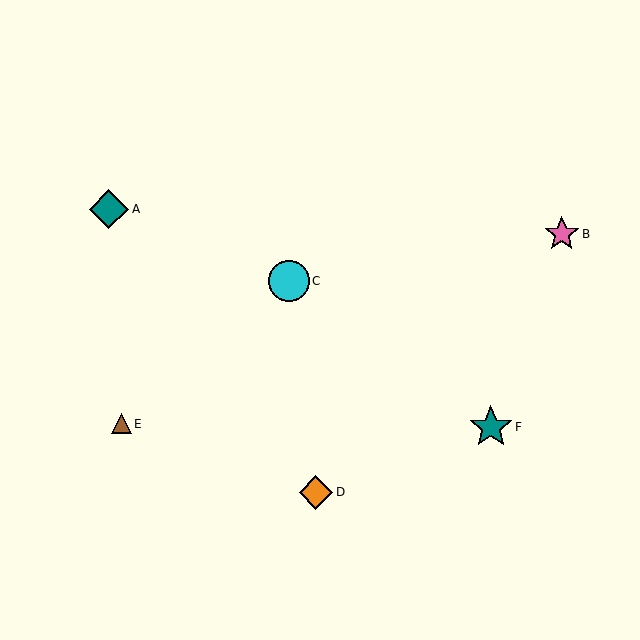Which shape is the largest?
The teal star (labeled F) is the largest.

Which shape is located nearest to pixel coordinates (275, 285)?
The cyan circle (labeled C) at (289, 281) is nearest to that location.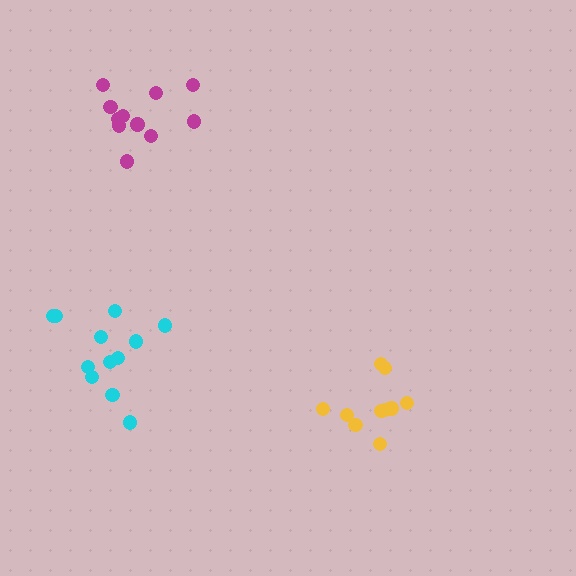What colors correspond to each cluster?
The clusters are colored: yellow, magenta, cyan.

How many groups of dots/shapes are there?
There are 3 groups.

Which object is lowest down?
The yellow cluster is bottommost.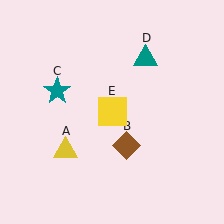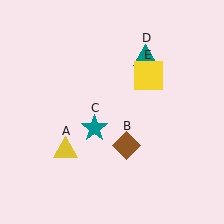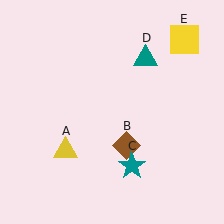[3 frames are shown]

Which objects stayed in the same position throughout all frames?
Yellow triangle (object A) and brown diamond (object B) and teal triangle (object D) remained stationary.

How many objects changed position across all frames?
2 objects changed position: teal star (object C), yellow square (object E).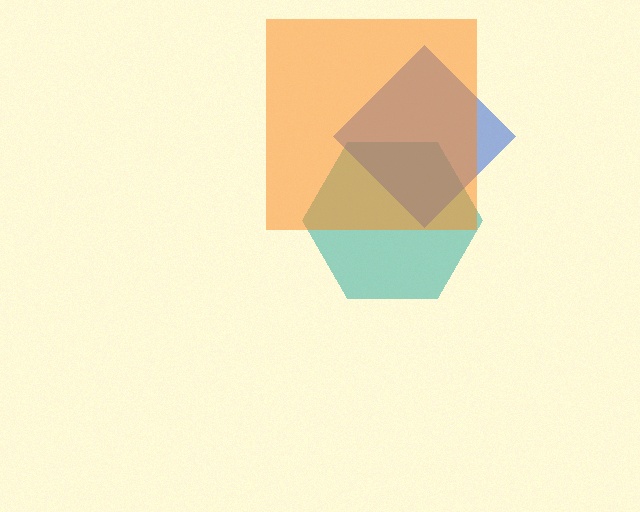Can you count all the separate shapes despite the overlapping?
Yes, there are 3 separate shapes.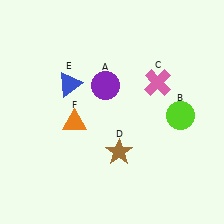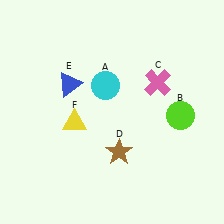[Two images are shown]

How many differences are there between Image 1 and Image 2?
There are 2 differences between the two images.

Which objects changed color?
A changed from purple to cyan. F changed from orange to yellow.